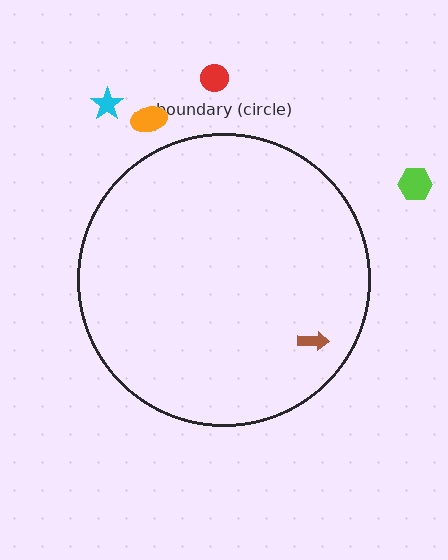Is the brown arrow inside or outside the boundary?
Inside.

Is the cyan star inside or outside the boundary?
Outside.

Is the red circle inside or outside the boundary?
Outside.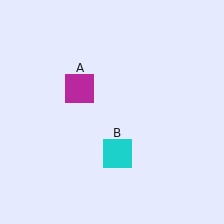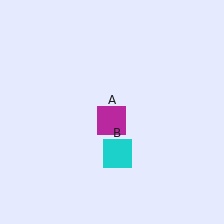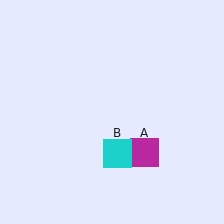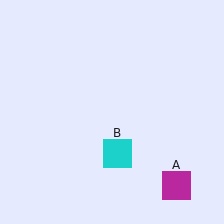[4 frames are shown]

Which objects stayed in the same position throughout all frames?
Cyan square (object B) remained stationary.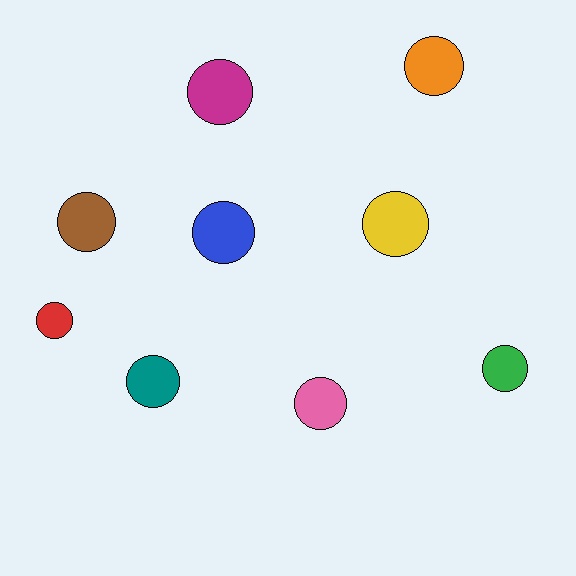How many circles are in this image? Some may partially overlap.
There are 9 circles.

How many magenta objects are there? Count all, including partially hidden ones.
There is 1 magenta object.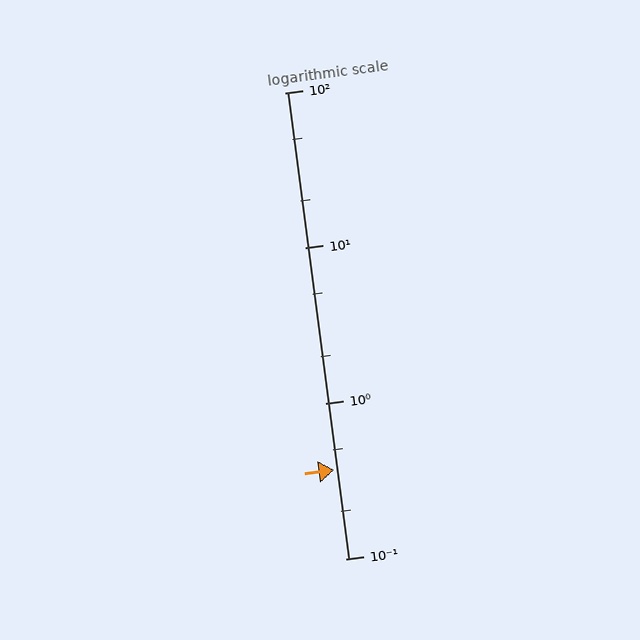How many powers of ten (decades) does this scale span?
The scale spans 3 decades, from 0.1 to 100.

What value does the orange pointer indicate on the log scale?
The pointer indicates approximately 0.37.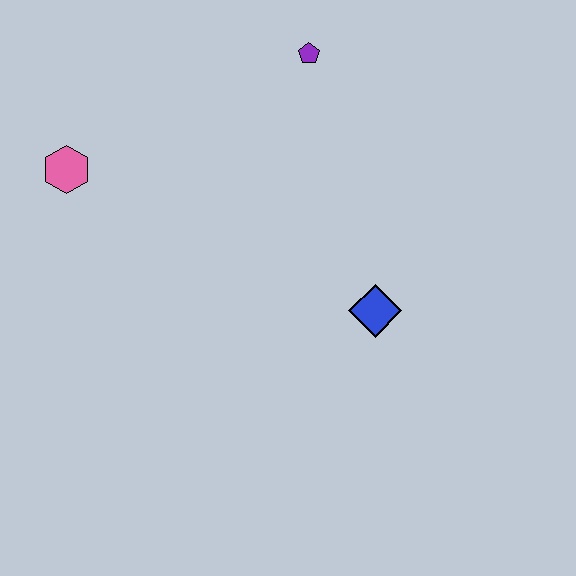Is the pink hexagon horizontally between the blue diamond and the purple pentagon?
No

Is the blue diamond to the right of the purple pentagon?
Yes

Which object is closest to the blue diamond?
The purple pentagon is closest to the blue diamond.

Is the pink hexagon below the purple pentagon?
Yes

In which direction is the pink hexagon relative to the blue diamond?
The pink hexagon is to the left of the blue diamond.